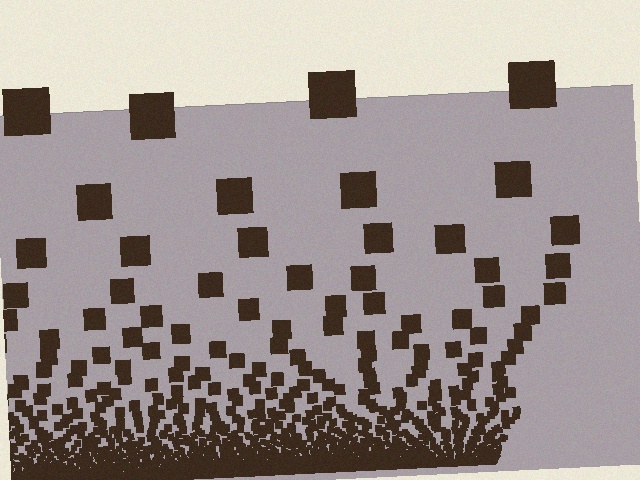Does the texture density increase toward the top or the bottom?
Density increases toward the bottom.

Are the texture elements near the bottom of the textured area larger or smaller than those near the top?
Smaller. The gradient is inverted — elements near the bottom are smaller and denser.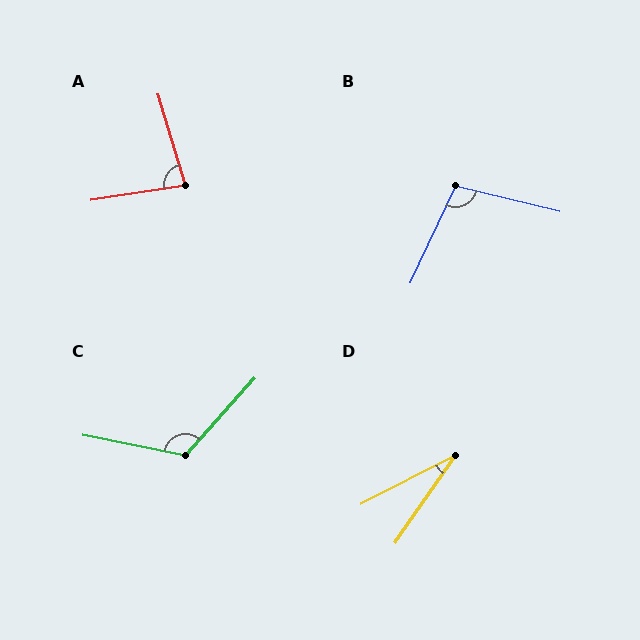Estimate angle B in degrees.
Approximately 101 degrees.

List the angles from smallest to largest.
D (28°), A (82°), B (101°), C (120°).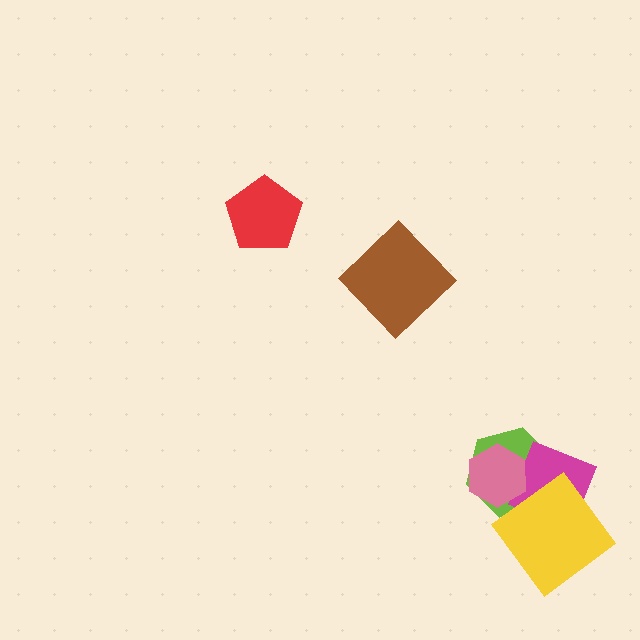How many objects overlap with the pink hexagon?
2 objects overlap with the pink hexagon.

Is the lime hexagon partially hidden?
Yes, it is partially covered by another shape.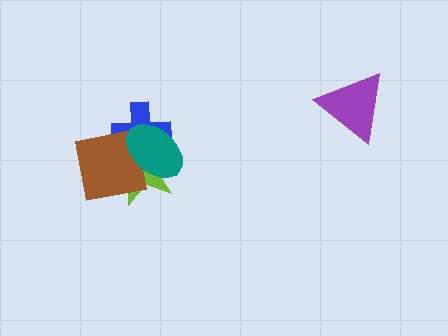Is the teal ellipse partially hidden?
No, no other shape covers it.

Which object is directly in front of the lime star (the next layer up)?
The blue cross is directly in front of the lime star.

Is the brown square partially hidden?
Yes, it is partially covered by another shape.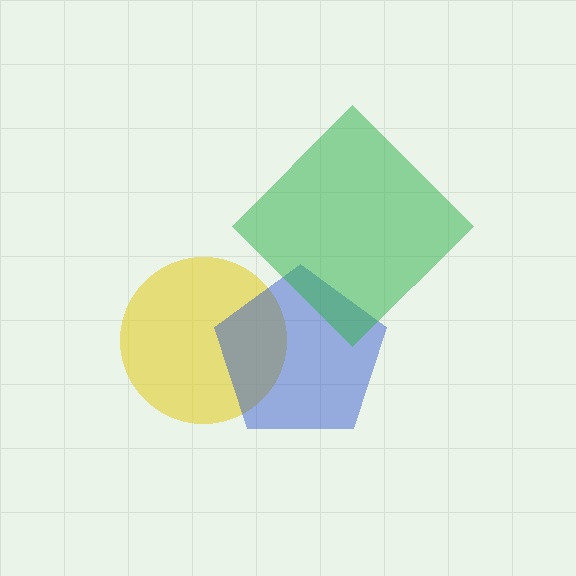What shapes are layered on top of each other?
The layered shapes are: a yellow circle, a blue pentagon, a green diamond.